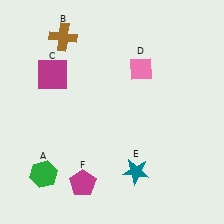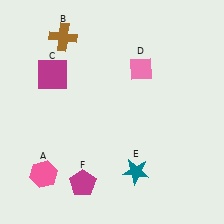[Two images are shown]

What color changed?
The hexagon (A) changed from green in Image 1 to pink in Image 2.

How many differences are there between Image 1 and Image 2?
There is 1 difference between the two images.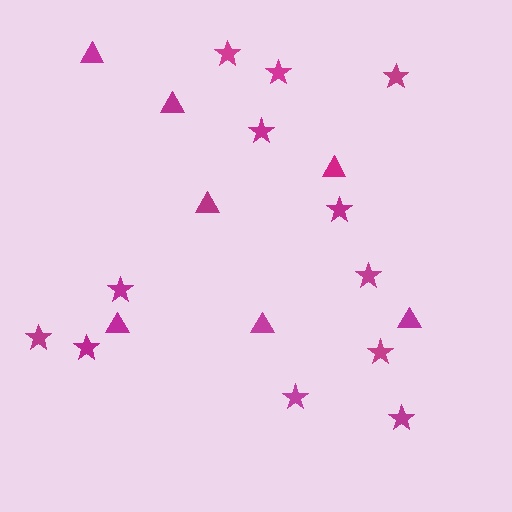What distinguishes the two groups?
There are 2 groups: one group of stars (12) and one group of triangles (7).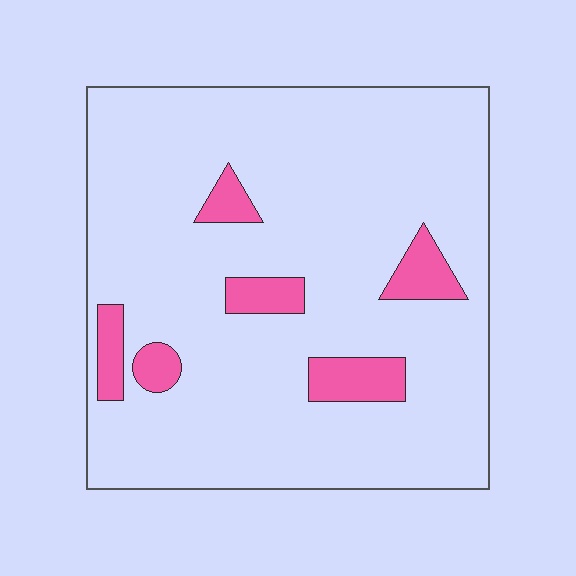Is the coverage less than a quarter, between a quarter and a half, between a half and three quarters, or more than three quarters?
Less than a quarter.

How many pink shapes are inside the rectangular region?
6.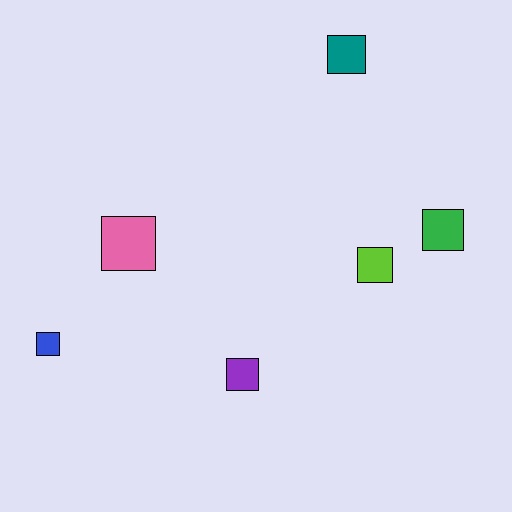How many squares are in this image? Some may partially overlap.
There are 6 squares.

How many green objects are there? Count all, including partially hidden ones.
There is 1 green object.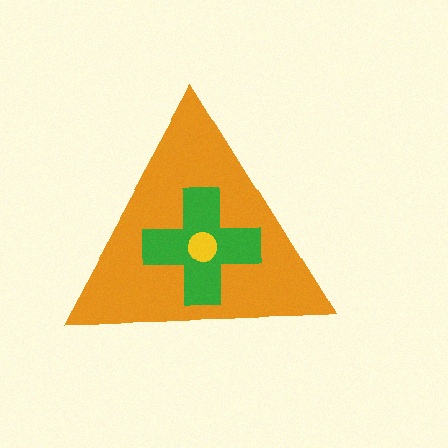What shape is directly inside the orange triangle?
The green cross.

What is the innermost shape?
The yellow circle.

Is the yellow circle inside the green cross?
Yes.